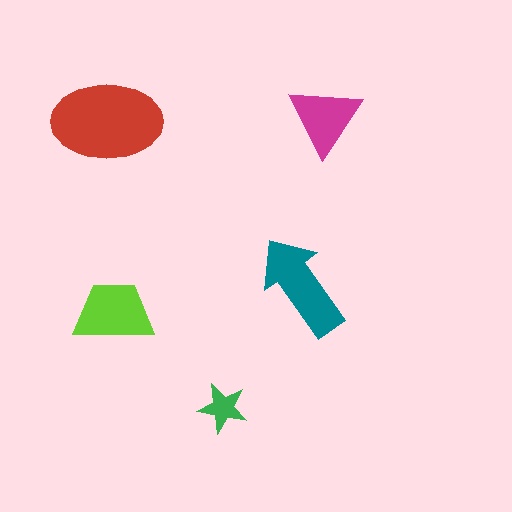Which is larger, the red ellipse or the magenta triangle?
The red ellipse.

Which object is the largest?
The red ellipse.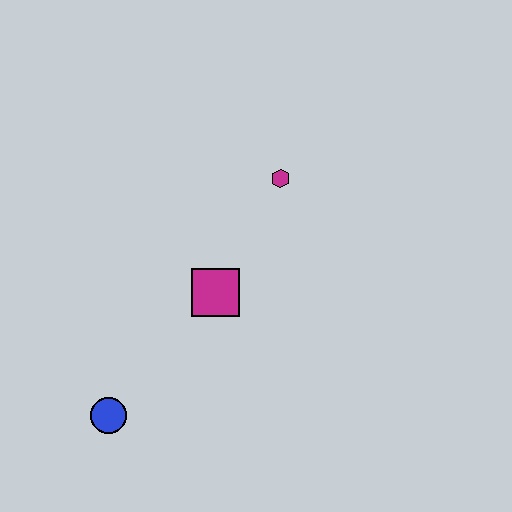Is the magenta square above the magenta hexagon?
No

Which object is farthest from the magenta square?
The blue circle is farthest from the magenta square.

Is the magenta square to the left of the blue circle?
No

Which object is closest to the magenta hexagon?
The magenta square is closest to the magenta hexagon.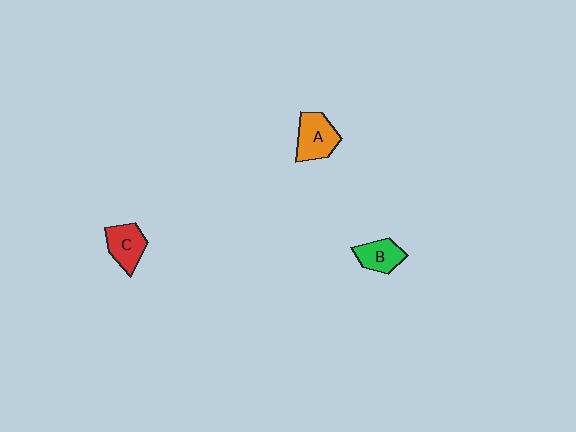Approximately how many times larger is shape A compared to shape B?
Approximately 1.3 times.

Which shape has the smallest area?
Shape B (green).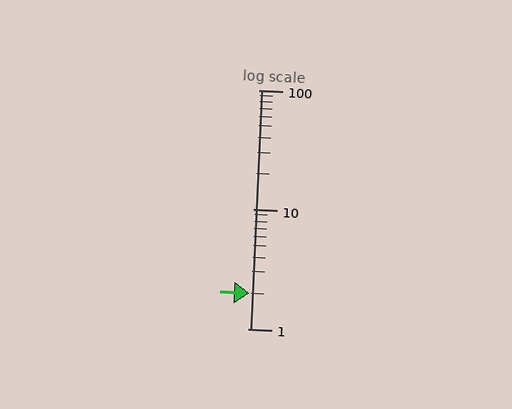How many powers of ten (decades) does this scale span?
The scale spans 2 decades, from 1 to 100.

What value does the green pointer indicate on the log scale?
The pointer indicates approximately 2.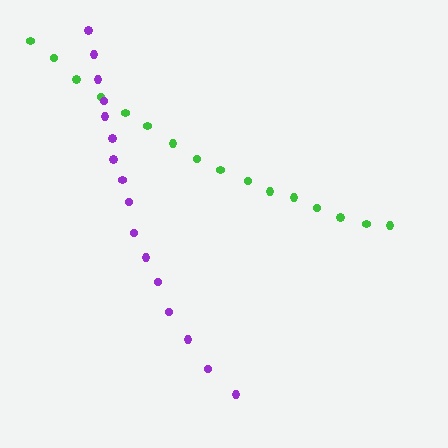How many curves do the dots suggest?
There are 2 distinct paths.